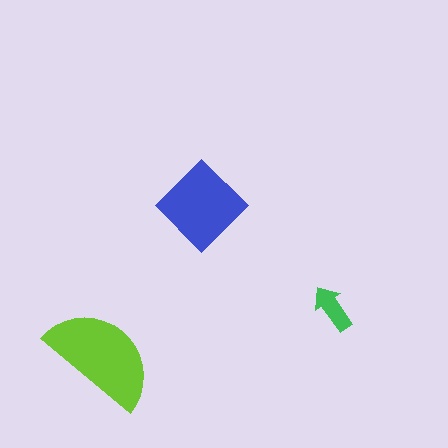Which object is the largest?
The lime semicircle.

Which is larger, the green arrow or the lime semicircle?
The lime semicircle.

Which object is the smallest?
The green arrow.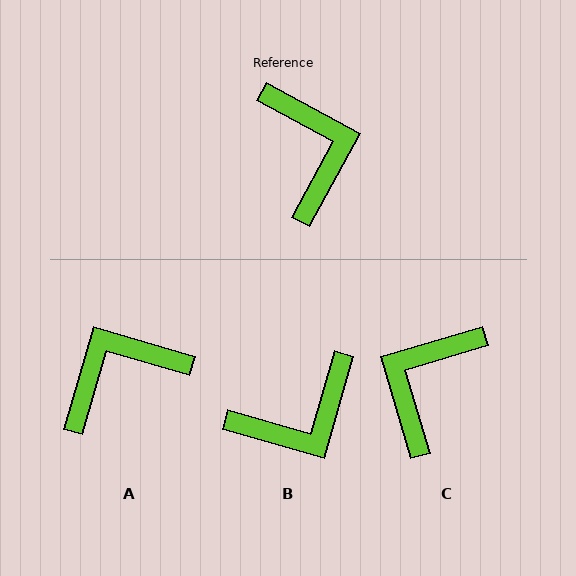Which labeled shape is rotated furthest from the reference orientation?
C, about 135 degrees away.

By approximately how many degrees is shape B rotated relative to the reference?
Approximately 78 degrees clockwise.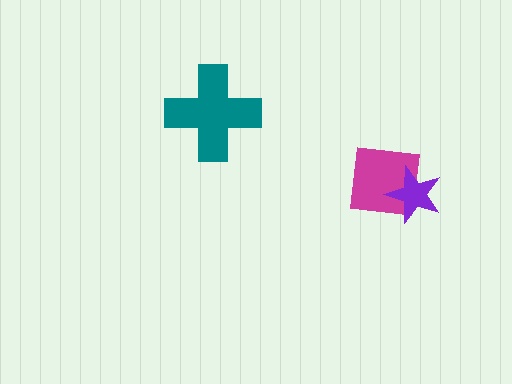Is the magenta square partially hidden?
Yes, it is partially covered by another shape.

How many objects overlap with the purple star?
1 object overlaps with the purple star.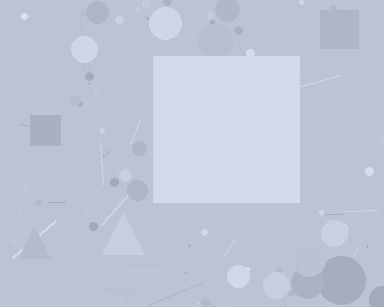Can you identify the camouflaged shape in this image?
The camouflaged shape is a square.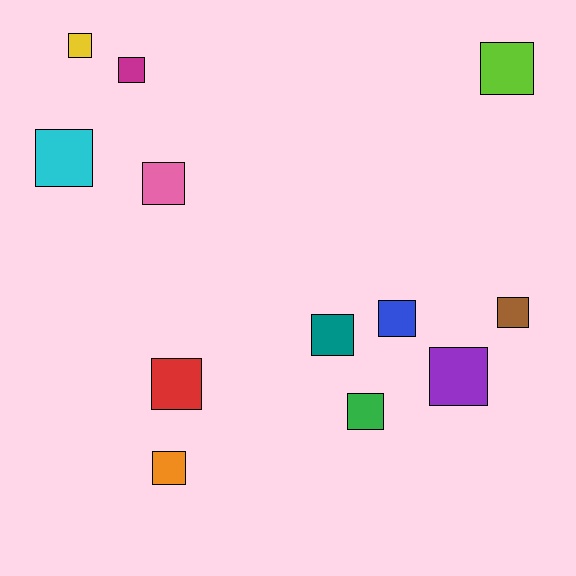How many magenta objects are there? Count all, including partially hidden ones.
There is 1 magenta object.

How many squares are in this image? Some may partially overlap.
There are 12 squares.